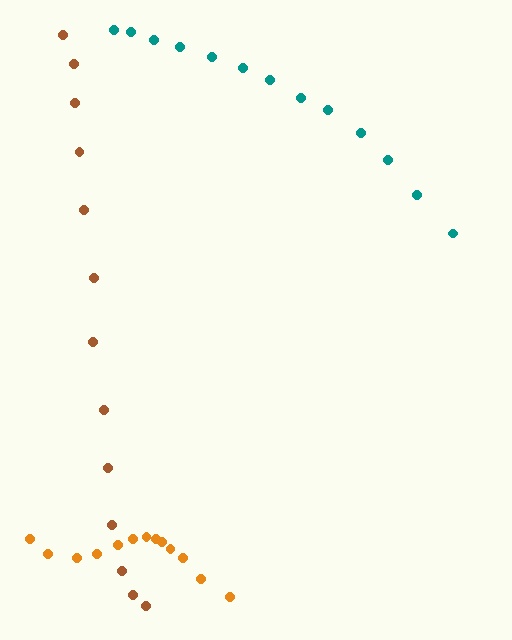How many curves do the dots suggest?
There are 3 distinct paths.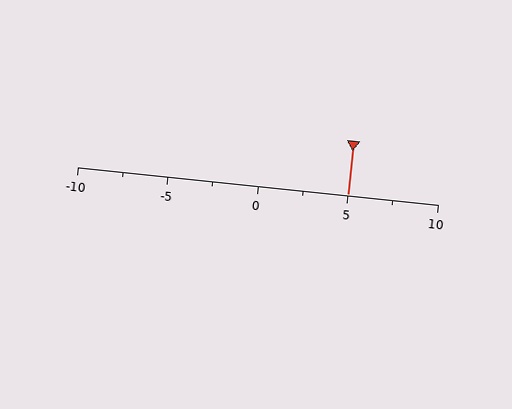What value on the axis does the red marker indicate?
The marker indicates approximately 5.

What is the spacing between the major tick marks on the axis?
The major ticks are spaced 5 apart.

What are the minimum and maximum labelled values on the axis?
The axis runs from -10 to 10.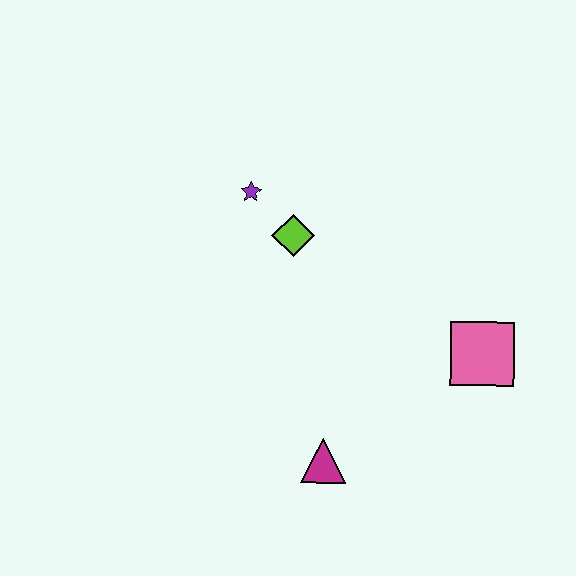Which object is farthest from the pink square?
The purple star is farthest from the pink square.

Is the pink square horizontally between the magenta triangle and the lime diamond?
No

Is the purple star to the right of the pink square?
No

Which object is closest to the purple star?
The lime diamond is closest to the purple star.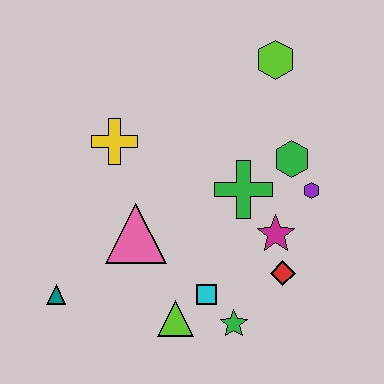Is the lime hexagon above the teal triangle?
Yes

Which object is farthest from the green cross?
The teal triangle is farthest from the green cross.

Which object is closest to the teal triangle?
The pink triangle is closest to the teal triangle.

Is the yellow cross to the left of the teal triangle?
No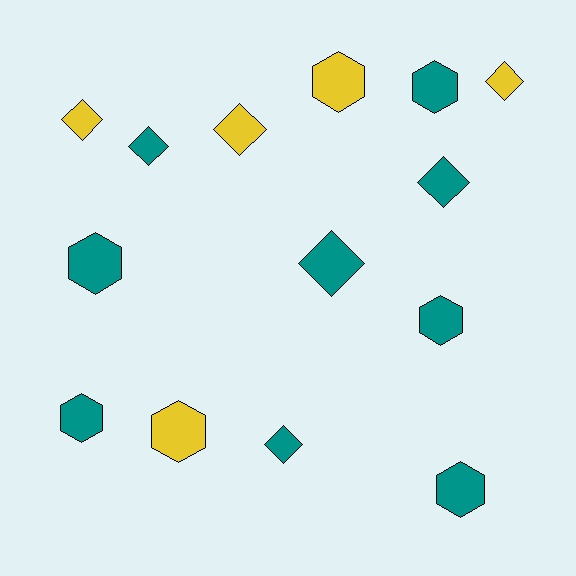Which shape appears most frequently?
Diamond, with 7 objects.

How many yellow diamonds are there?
There are 3 yellow diamonds.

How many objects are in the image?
There are 14 objects.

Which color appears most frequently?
Teal, with 9 objects.